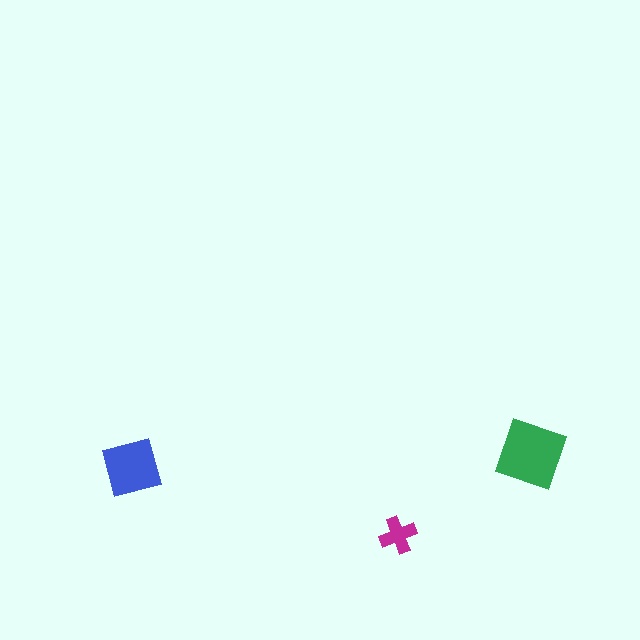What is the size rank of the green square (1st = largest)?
1st.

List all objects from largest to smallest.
The green square, the blue diamond, the magenta cross.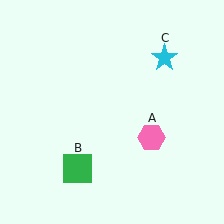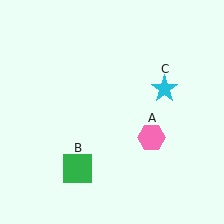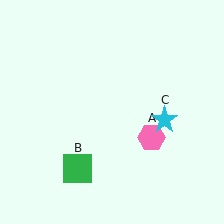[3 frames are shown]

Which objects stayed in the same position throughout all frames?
Pink hexagon (object A) and green square (object B) remained stationary.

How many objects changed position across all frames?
1 object changed position: cyan star (object C).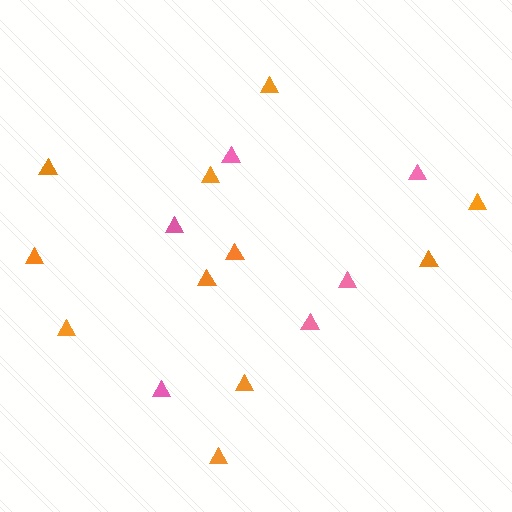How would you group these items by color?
There are 2 groups: one group of pink triangles (6) and one group of orange triangles (11).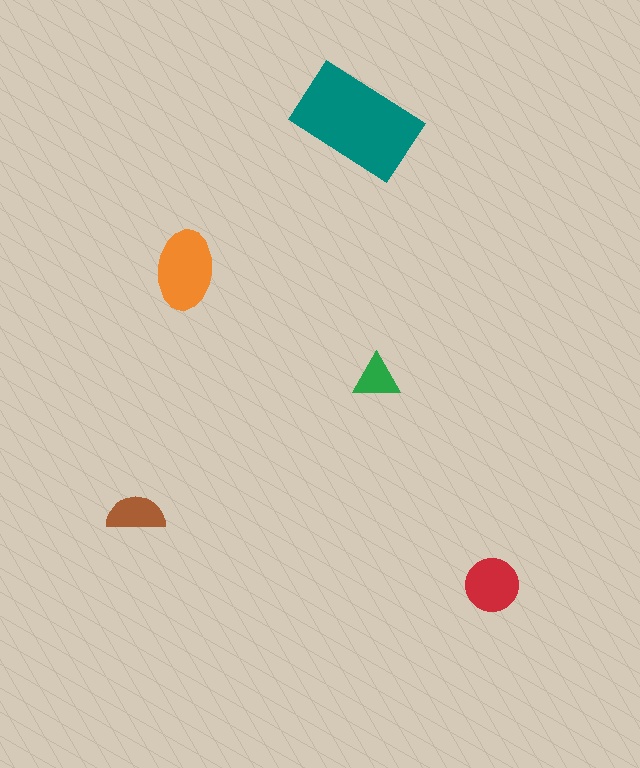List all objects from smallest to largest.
The green triangle, the brown semicircle, the red circle, the orange ellipse, the teal rectangle.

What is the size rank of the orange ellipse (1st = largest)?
2nd.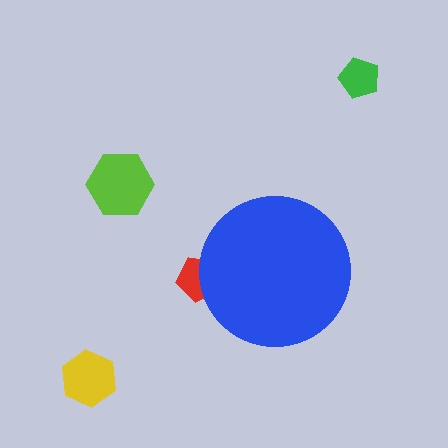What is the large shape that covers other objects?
A blue circle.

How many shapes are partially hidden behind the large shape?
1 shape is partially hidden.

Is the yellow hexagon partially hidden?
No, the yellow hexagon is fully visible.